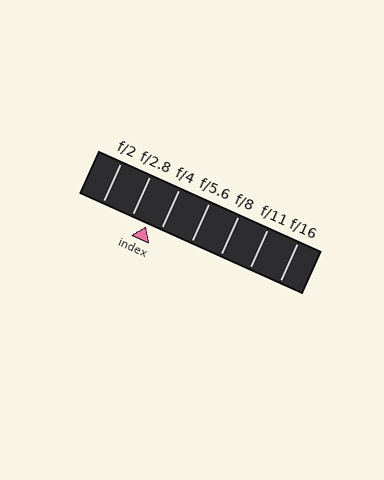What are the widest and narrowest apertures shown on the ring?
The widest aperture shown is f/2 and the narrowest is f/16.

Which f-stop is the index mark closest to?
The index mark is closest to f/4.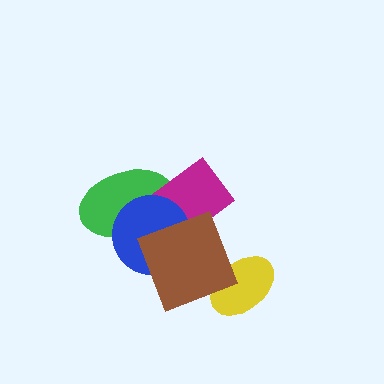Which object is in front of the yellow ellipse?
The brown square is in front of the yellow ellipse.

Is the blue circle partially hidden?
Yes, it is partially covered by another shape.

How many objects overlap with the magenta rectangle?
3 objects overlap with the magenta rectangle.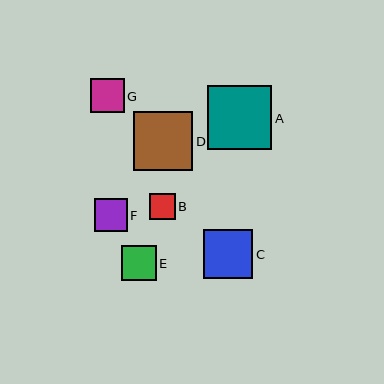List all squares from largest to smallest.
From largest to smallest: A, D, C, E, G, F, B.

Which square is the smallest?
Square B is the smallest with a size of approximately 26 pixels.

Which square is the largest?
Square A is the largest with a size of approximately 64 pixels.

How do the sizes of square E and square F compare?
Square E and square F are approximately the same size.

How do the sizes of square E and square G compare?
Square E and square G are approximately the same size.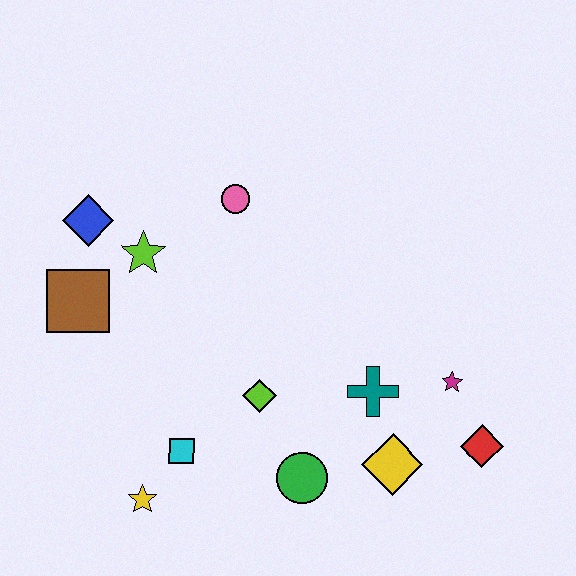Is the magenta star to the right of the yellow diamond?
Yes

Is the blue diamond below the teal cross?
No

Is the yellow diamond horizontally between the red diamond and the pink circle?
Yes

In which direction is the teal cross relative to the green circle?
The teal cross is above the green circle.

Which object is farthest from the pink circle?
The red diamond is farthest from the pink circle.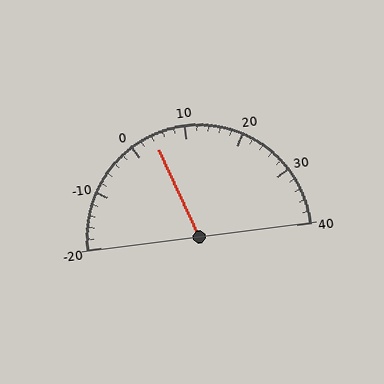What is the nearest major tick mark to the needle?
The nearest major tick mark is 0.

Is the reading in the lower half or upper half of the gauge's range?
The reading is in the lower half of the range (-20 to 40).